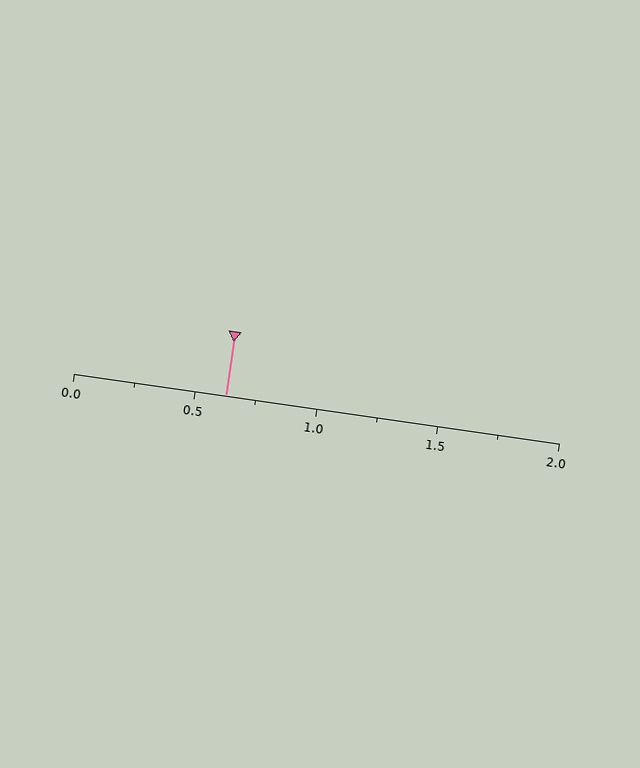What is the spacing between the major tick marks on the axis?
The major ticks are spaced 0.5 apart.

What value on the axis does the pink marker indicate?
The marker indicates approximately 0.62.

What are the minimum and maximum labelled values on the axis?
The axis runs from 0.0 to 2.0.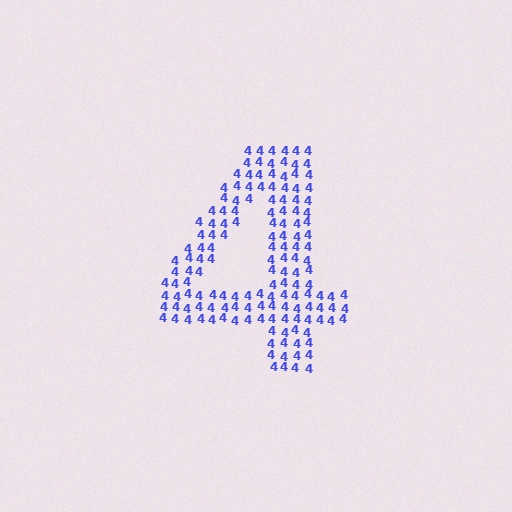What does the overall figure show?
The overall figure shows the digit 4.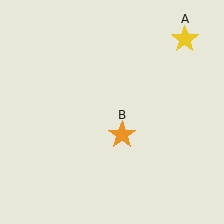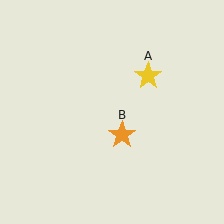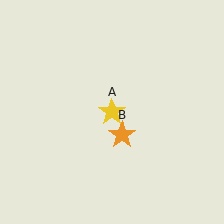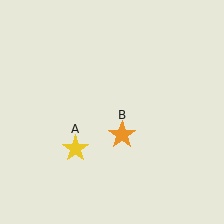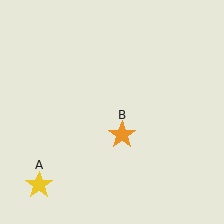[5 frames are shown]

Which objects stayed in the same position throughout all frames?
Orange star (object B) remained stationary.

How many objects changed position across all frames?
1 object changed position: yellow star (object A).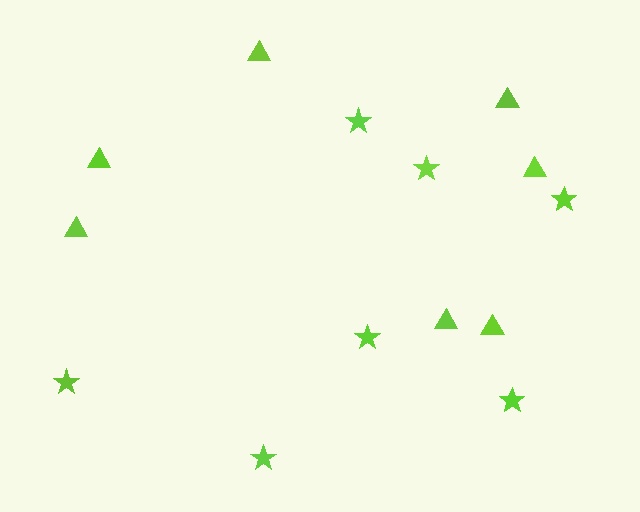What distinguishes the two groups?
There are 2 groups: one group of triangles (7) and one group of stars (7).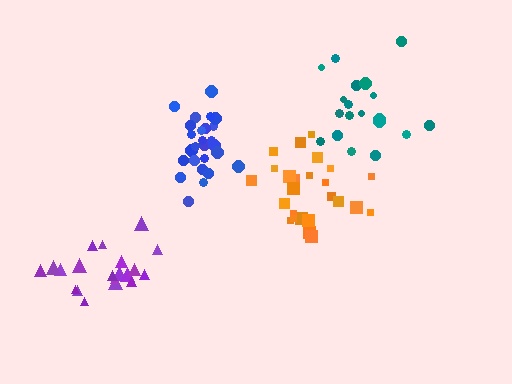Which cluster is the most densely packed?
Blue.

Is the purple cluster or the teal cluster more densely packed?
Purple.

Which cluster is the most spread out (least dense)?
Teal.